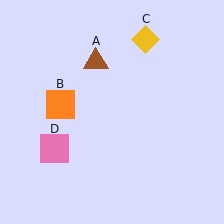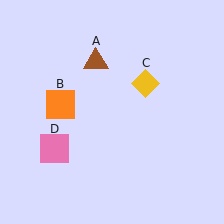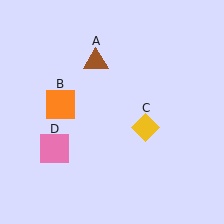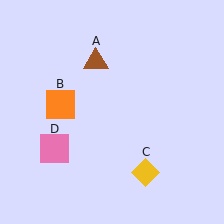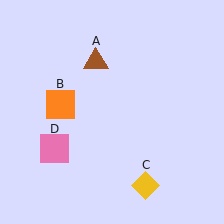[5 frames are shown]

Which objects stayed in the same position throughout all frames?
Brown triangle (object A) and orange square (object B) and pink square (object D) remained stationary.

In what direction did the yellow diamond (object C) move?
The yellow diamond (object C) moved down.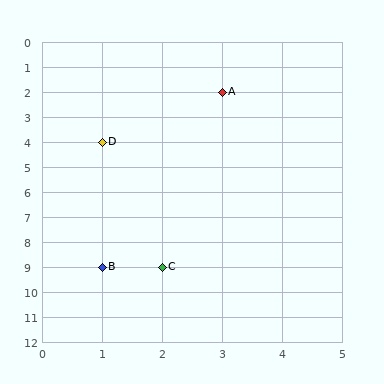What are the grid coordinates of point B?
Point B is at grid coordinates (1, 9).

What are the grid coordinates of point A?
Point A is at grid coordinates (3, 2).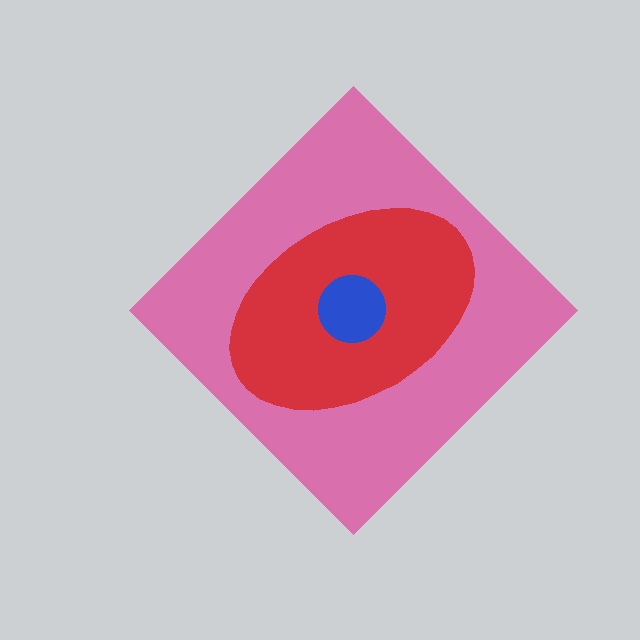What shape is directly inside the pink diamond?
The red ellipse.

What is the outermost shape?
The pink diamond.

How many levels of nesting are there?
3.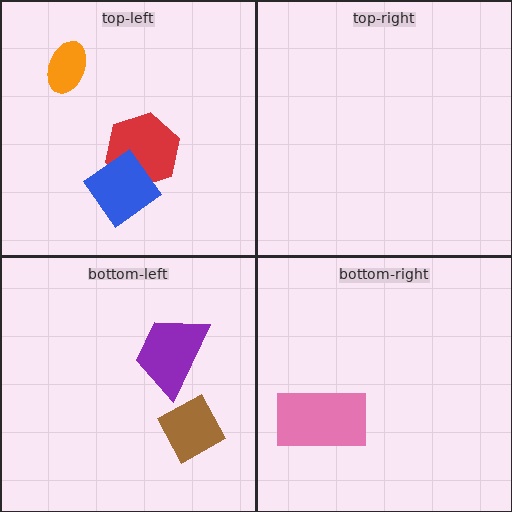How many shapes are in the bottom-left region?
2.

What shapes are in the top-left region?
The red hexagon, the blue diamond, the orange ellipse.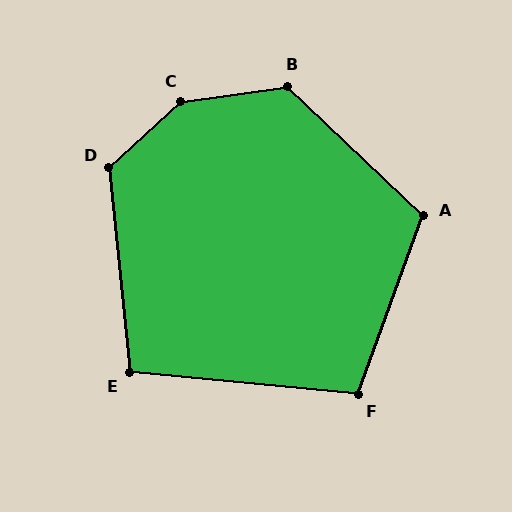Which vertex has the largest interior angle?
C, at approximately 145 degrees.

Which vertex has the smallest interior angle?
E, at approximately 101 degrees.